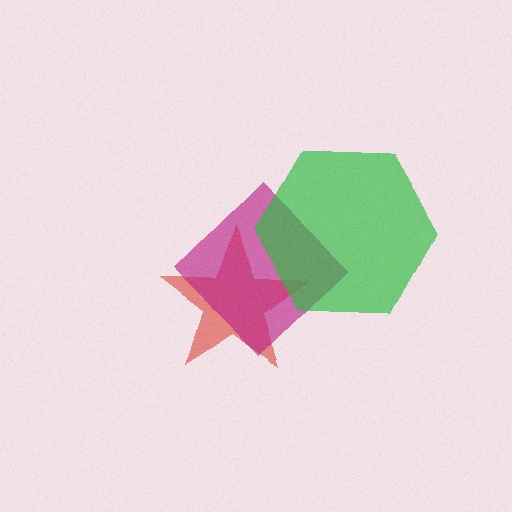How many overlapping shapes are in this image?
There are 3 overlapping shapes in the image.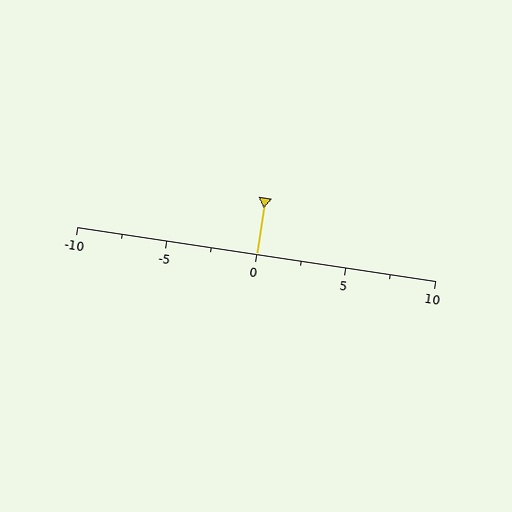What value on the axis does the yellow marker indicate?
The marker indicates approximately 0.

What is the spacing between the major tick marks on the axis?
The major ticks are spaced 5 apart.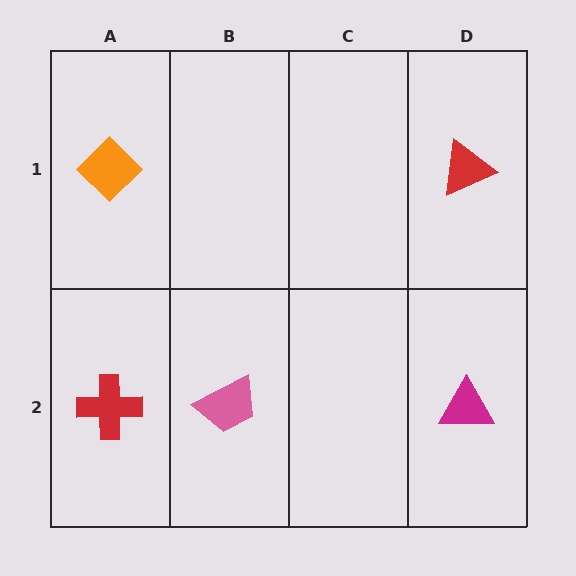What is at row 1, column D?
A red triangle.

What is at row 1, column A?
An orange diamond.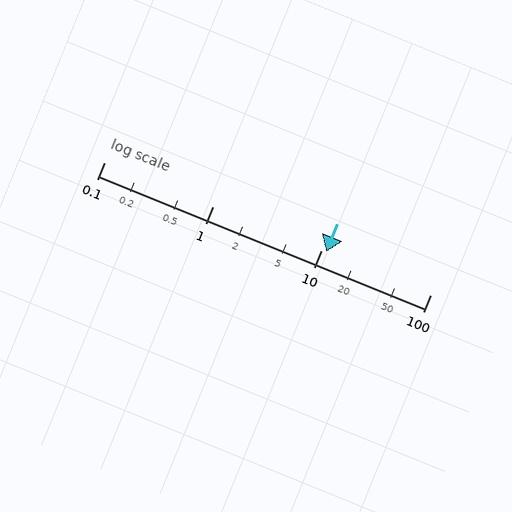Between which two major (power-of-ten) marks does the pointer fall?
The pointer is between 10 and 100.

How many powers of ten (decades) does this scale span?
The scale spans 3 decades, from 0.1 to 100.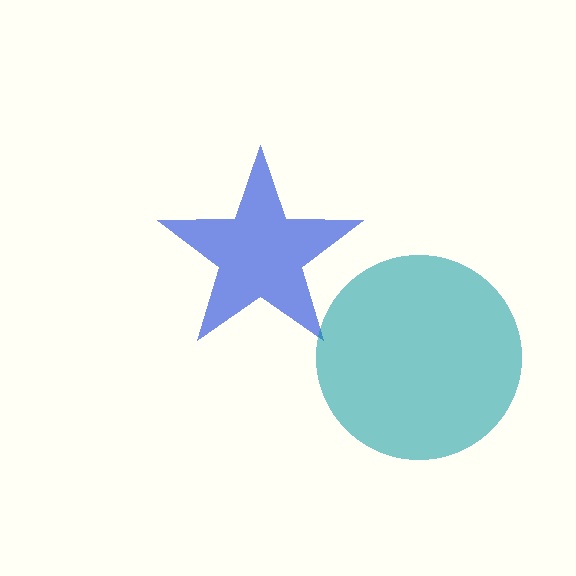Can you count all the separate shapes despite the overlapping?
Yes, there are 2 separate shapes.